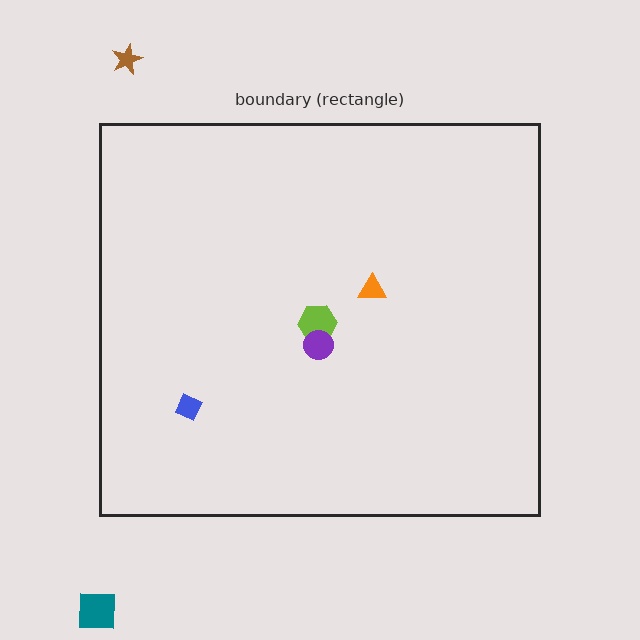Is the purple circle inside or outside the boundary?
Inside.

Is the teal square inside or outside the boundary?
Outside.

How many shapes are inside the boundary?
4 inside, 2 outside.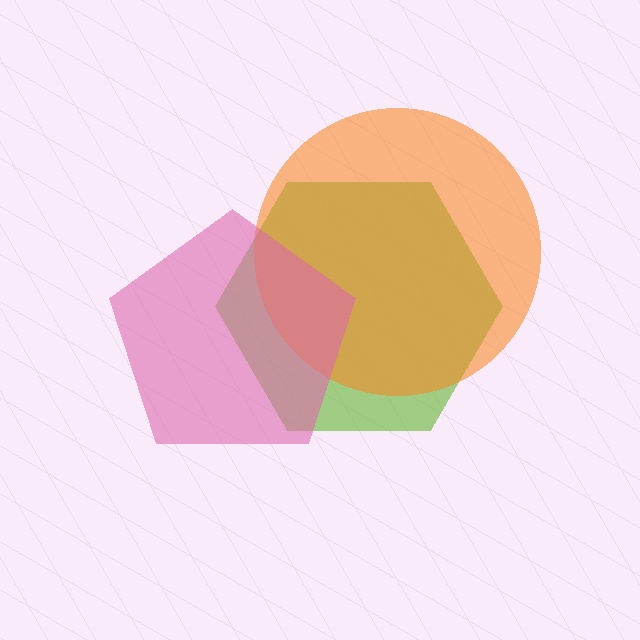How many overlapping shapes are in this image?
There are 3 overlapping shapes in the image.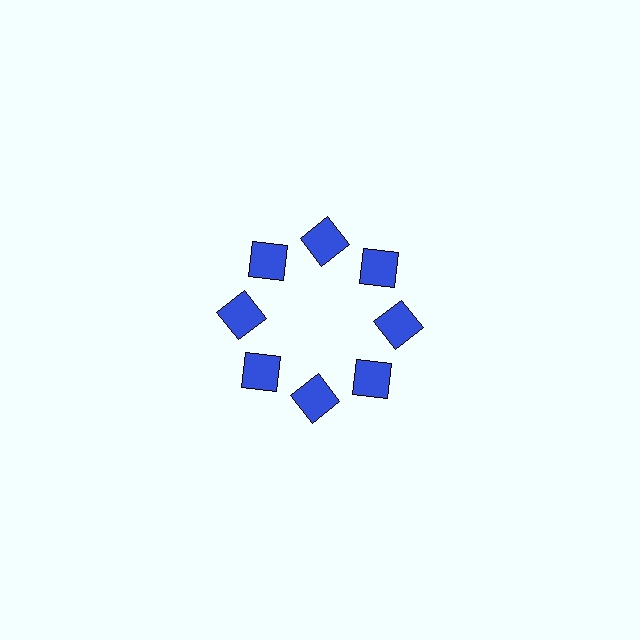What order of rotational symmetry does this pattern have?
This pattern has 8-fold rotational symmetry.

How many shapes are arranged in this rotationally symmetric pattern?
There are 8 shapes, arranged in 8 groups of 1.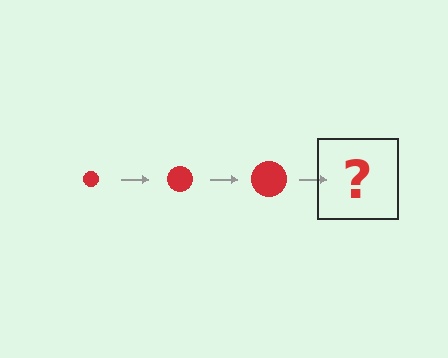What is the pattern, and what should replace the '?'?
The pattern is that the circle gets progressively larger each step. The '?' should be a red circle, larger than the previous one.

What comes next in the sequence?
The next element should be a red circle, larger than the previous one.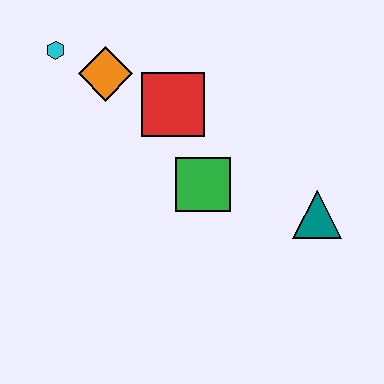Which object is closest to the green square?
The red square is closest to the green square.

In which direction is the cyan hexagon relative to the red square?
The cyan hexagon is to the left of the red square.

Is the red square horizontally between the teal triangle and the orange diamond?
Yes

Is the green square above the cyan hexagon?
No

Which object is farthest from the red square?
The teal triangle is farthest from the red square.